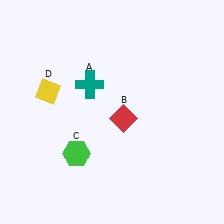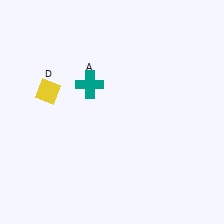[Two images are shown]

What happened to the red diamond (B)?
The red diamond (B) was removed in Image 2. It was in the bottom-right area of Image 1.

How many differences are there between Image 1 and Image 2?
There are 2 differences between the two images.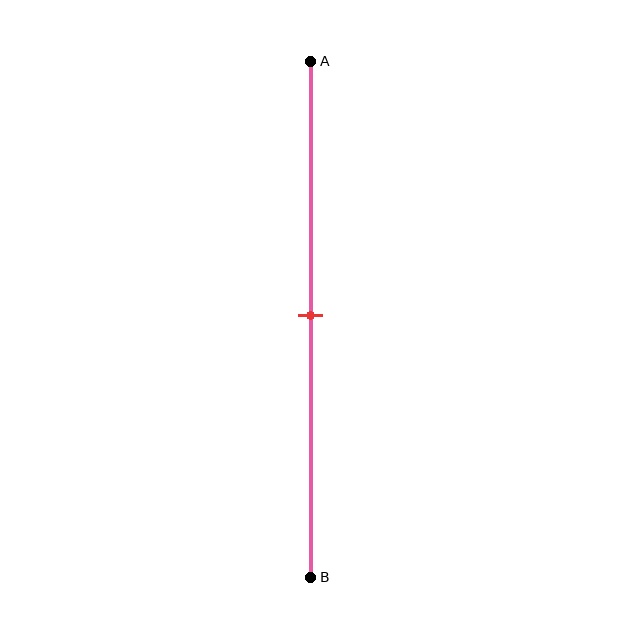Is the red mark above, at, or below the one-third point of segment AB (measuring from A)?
The red mark is below the one-third point of segment AB.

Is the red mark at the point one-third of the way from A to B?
No, the mark is at about 50% from A, not at the 33% one-third point.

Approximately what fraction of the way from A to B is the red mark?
The red mark is approximately 50% of the way from A to B.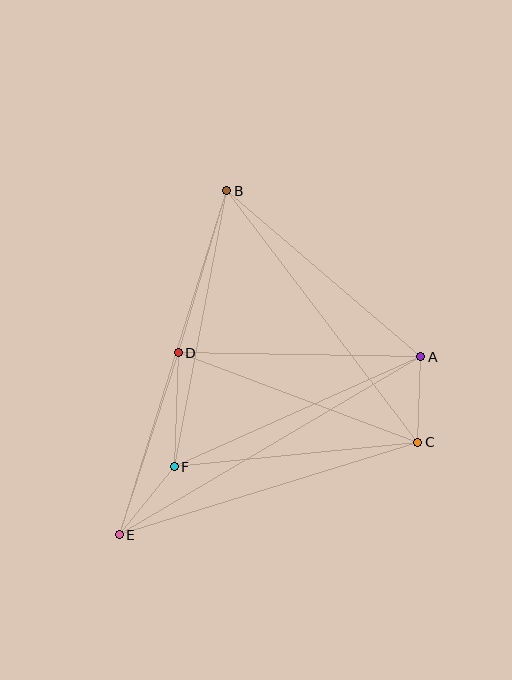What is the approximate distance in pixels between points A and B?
The distance between A and B is approximately 255 pixels.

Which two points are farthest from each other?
Points B and E are farthest from each other.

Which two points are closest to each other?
Points A and C are closest to each other.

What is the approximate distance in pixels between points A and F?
The distance between A and F is approximately 270 pixels.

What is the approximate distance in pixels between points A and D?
The distance between A and D is approximately 243 pixels.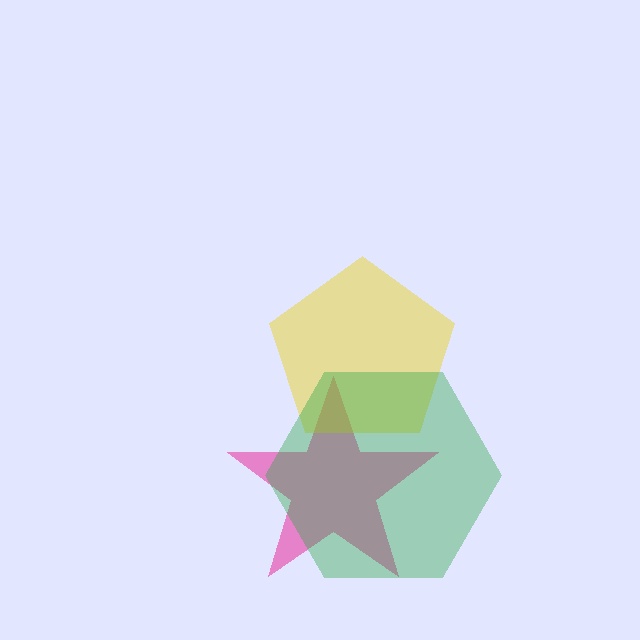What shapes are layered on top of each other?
The layered shapes are: a pink star, a yellow pentagon, a green hexagon.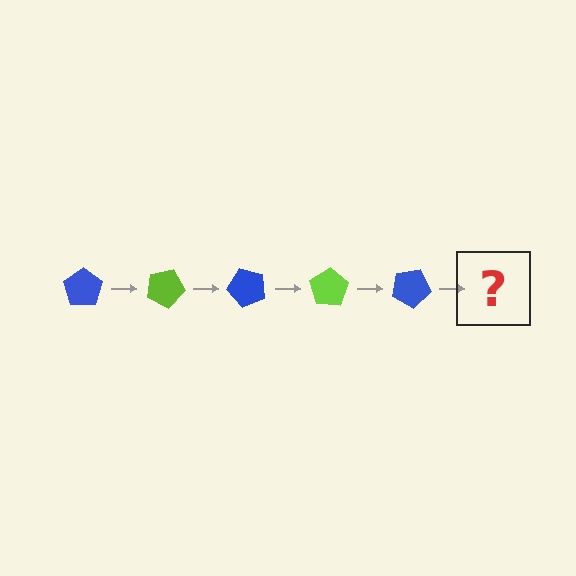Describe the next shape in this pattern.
It should be a lime pentagon, rotated 125 degrees from the start.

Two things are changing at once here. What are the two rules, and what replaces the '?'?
The two rules are that it rotates 25 degrees each step and the color cycles through blue and lime. The '?' should be a lime pentagon, rotated 125 degrees from the start.